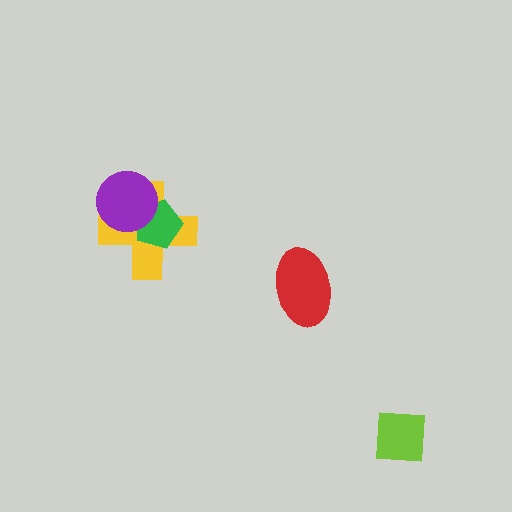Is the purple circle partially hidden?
No, no other shape covers it.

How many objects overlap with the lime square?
0 objects overlap with the lime square.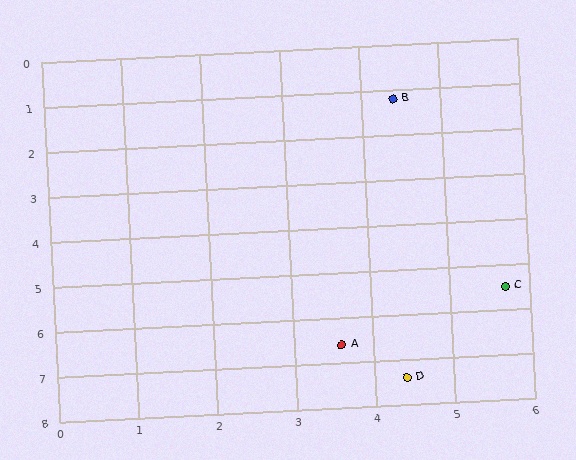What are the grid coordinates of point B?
Point B is at approximately (4.4, 1.2).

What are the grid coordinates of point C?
Point C is at approximately (5.7, 5.5).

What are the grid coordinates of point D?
Point D is at approximately (4.4, 7.4).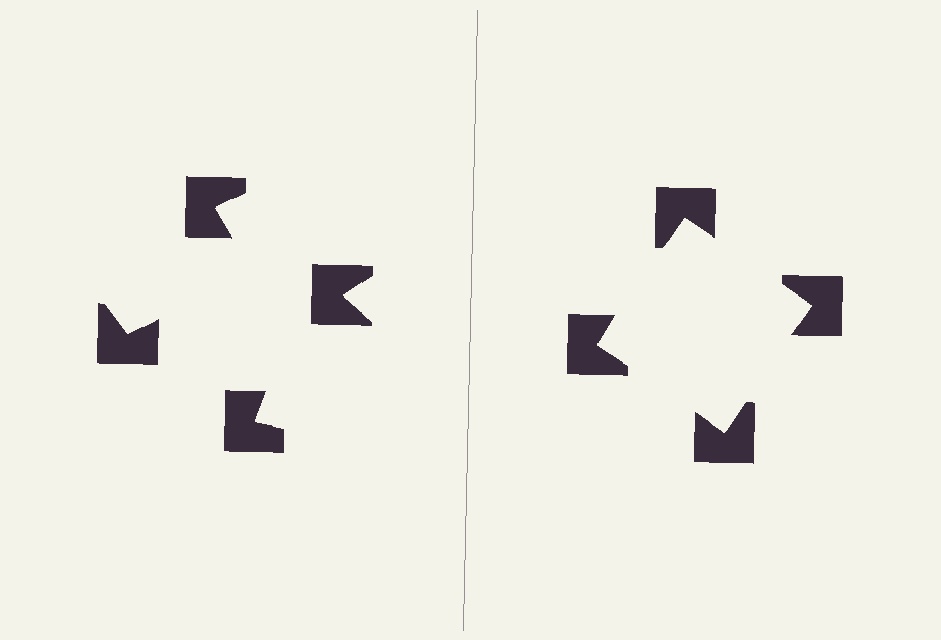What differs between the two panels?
The notched squares are positioned identically on both sides; only the wedge orientations differ. On the right they align to a square; on the left they are misaligned.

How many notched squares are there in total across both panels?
8 — 4 on each side.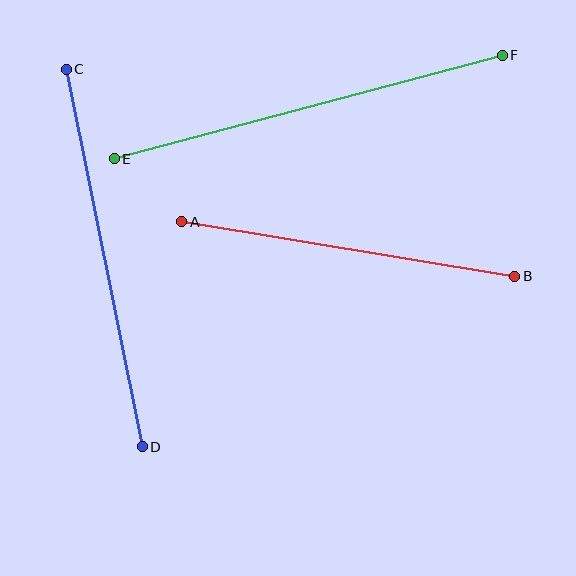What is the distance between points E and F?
The distance is approximately 401 pixels.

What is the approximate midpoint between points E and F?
The midpoint is at approximately (308, 107) pixels.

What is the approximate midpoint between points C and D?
The midpoint is at approximately (104, 258) pixels.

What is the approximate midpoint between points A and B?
The midpoint is at approximately (348, 249) pixels.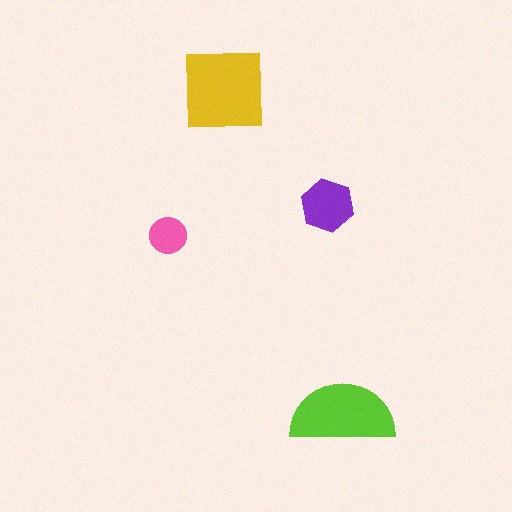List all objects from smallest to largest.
The pink circle, the purple hexagon, the lime semicircle, the yellow square.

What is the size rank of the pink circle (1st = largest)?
4th.